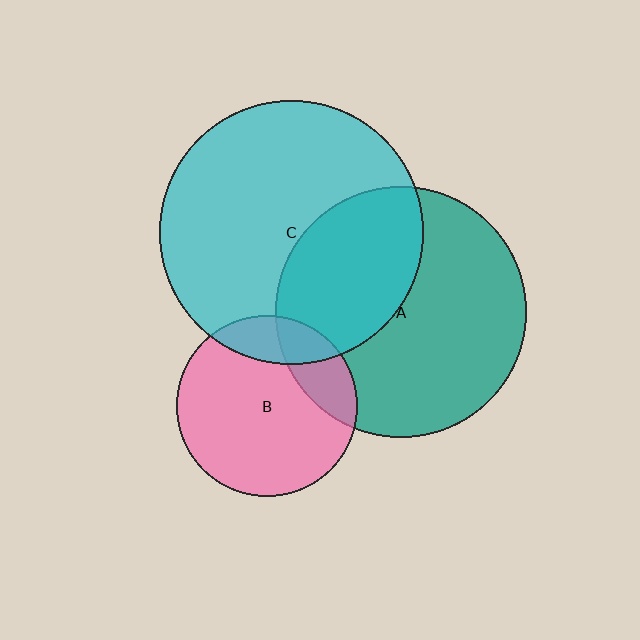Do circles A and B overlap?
Yes.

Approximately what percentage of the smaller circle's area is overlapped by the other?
Approximately 20%.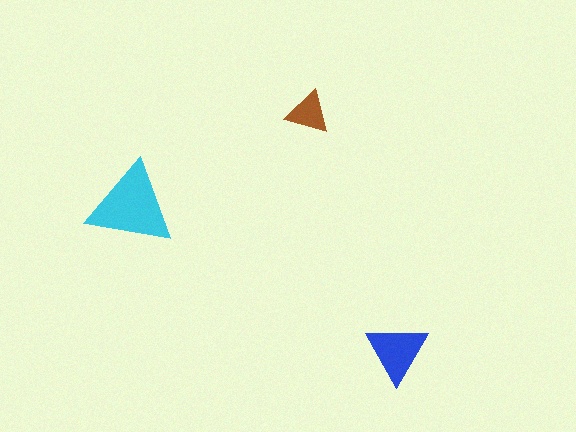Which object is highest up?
The brown triangle is topmost.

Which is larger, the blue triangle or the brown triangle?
The blue one.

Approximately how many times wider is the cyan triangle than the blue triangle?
About 1.5 times wider.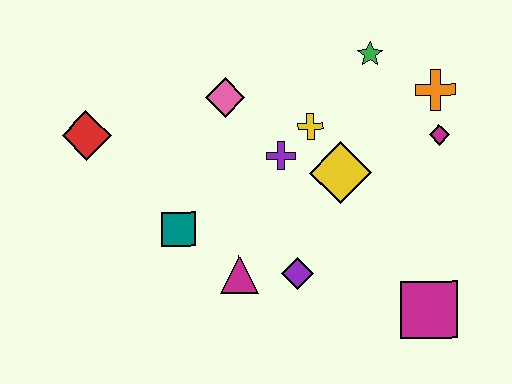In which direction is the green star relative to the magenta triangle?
The green star is above the magenta triangle.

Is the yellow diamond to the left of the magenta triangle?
No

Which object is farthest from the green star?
The red diamond is farthest from the green star.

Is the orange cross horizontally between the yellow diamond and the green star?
No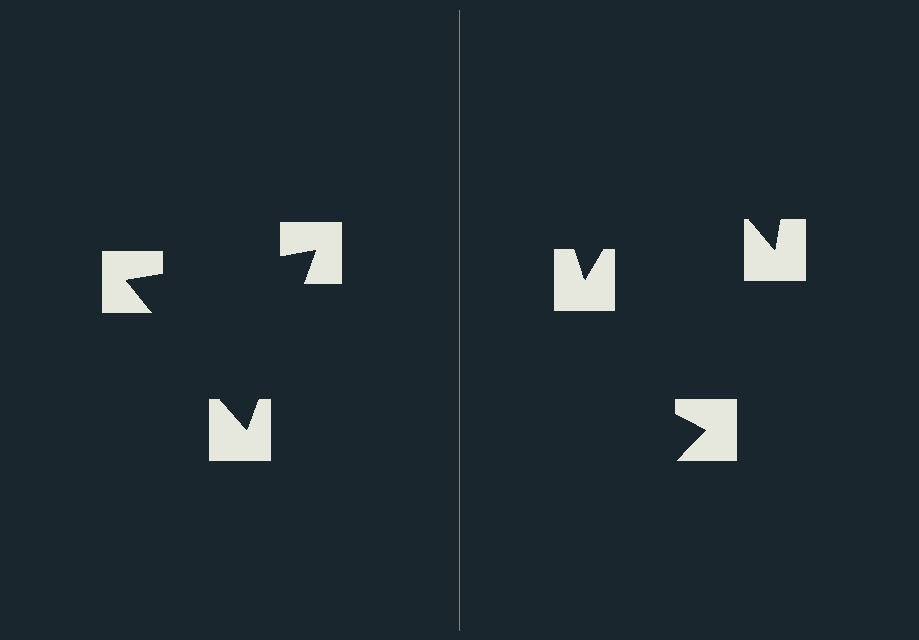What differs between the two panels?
The notched squares are positioned identically on both sides; only the wedge orientations differ. On the left they align to a triangle; on the right they are misaligned.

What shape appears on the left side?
An illusory triangle.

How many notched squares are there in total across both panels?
6 — 3 on each side.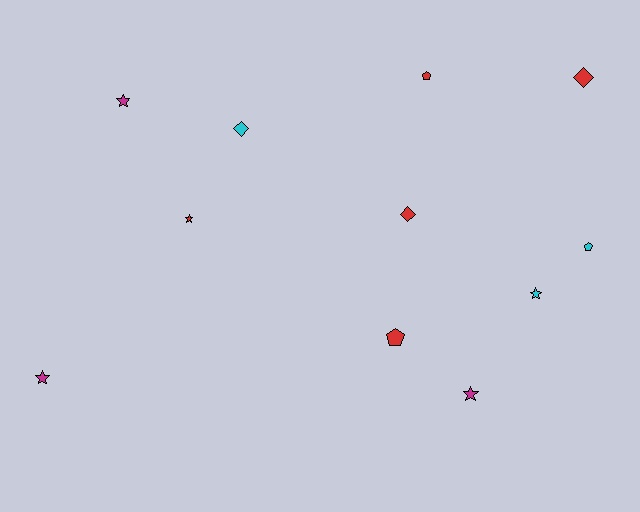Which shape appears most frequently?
Star, with 5 objects.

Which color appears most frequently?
Red, with 5 objects.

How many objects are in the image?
There are 11 objects.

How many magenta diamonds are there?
There are no magenta diamonds.